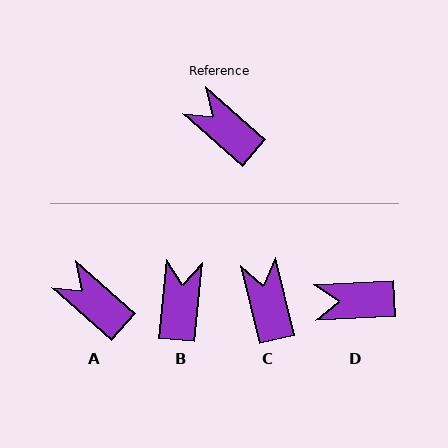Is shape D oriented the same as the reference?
No, it is off by about 44 degrees.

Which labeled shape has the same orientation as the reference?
A.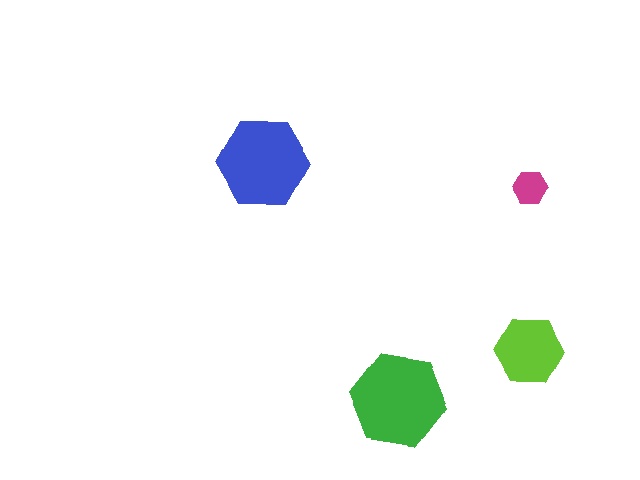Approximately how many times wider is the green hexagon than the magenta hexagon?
About 3 times wider.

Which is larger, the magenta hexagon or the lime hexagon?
The lime one.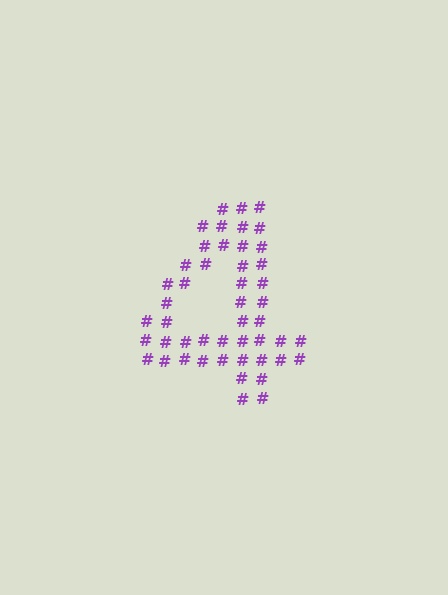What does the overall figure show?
The overall figure shows the digit 4.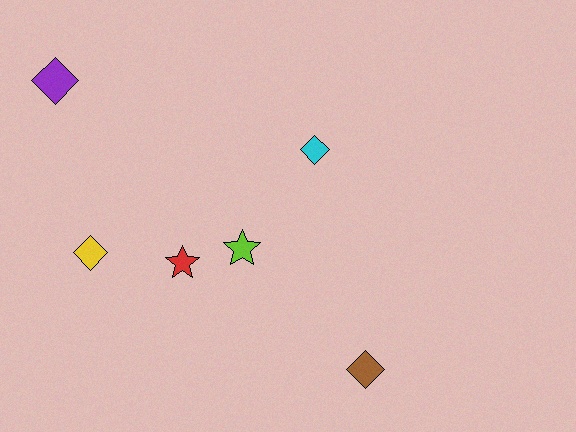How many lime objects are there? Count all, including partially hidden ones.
There is 1 lime object.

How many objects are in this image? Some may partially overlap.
There are 6 objects.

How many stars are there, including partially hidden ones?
There are 2 stars.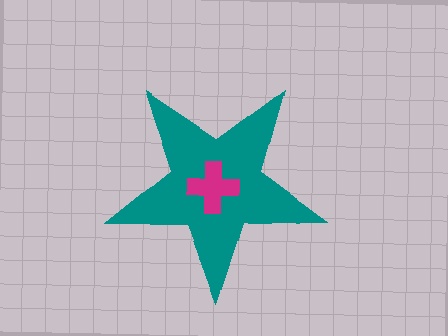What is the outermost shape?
The teal star.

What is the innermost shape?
The magenta cross.